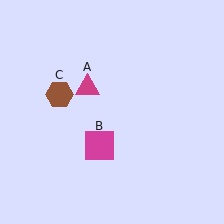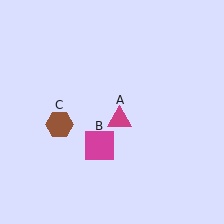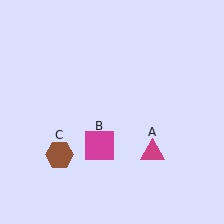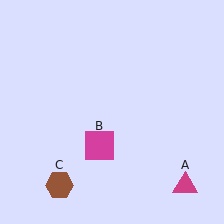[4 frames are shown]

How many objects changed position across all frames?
2 objects changed position: magenta triangle (object A), brown hexagon (object C).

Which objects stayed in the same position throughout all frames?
Magenta square (object B) remained stationary.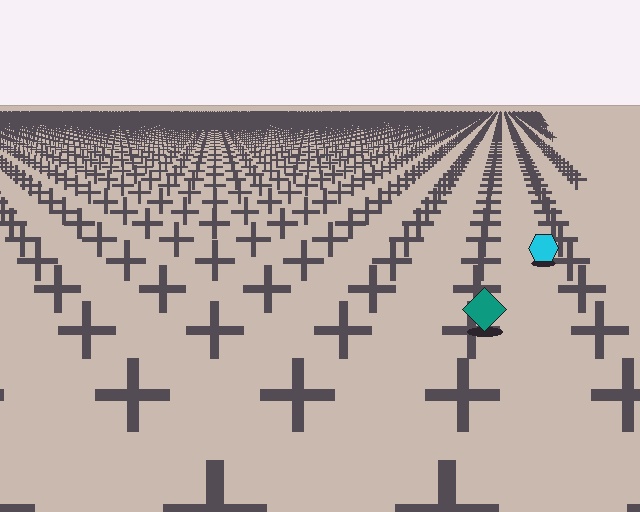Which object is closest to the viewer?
The teal diamond is closest. The texture marks near it are larger and more spread out.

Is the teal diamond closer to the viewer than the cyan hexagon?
Yes. The teal diamond is closer — you can tell from the texture gradient: the ground texture is coarser near it.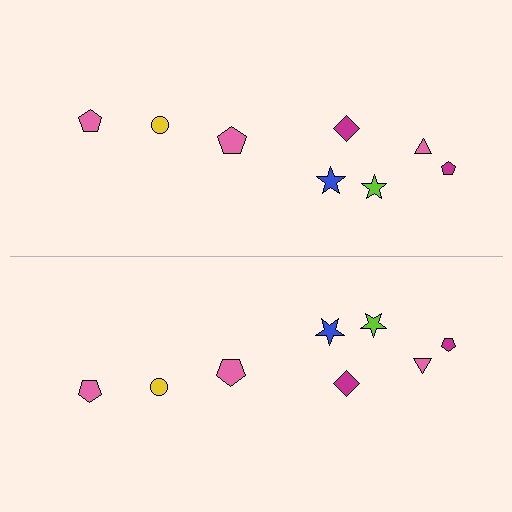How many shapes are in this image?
There are 16 shapes in this image.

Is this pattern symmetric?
Yes, this pattern has bilateral (reflection) symmetry.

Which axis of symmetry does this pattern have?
The pattern has a horizontal axis of symmetry running through the center of the image.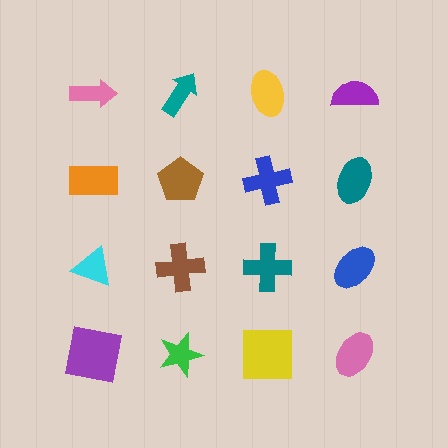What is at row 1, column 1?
A pink arrow.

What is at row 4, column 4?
A pink ellipse.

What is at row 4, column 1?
A purple square.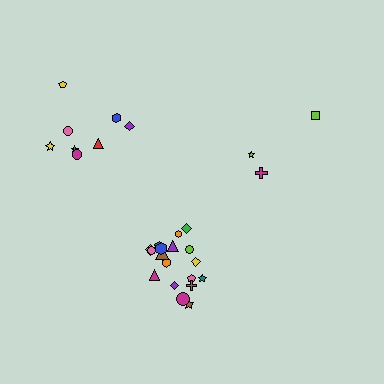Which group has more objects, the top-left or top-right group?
The top-left group.